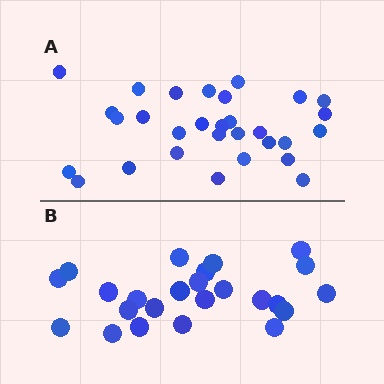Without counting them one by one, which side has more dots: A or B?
Region A (the top region) has more dots.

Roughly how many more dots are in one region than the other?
Region A has about 6 more dots than region B.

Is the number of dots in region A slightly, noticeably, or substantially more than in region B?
Region A has noticeably more, but not dramatically so. The ratio is roughly 1.2 to 1.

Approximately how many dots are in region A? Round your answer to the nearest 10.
About 30 dots.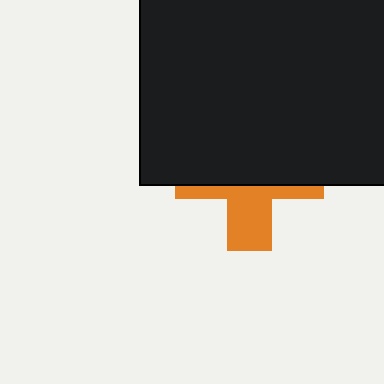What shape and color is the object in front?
The object in front is a black square.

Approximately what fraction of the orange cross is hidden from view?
Roughly 62% of the orange cross is hidden behind the black square.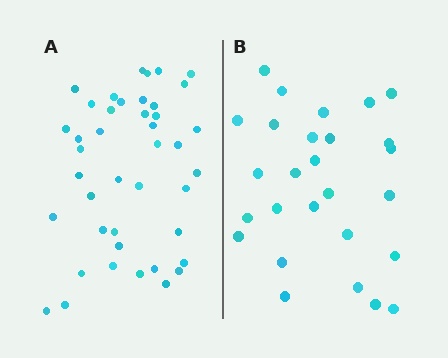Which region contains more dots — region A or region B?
Region A (the left region) has more dots.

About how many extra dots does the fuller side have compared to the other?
Region A has approximately 15 more dots than region B.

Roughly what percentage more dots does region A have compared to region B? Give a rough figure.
About 55% more.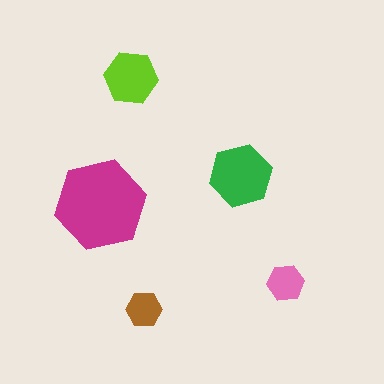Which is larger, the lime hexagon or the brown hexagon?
The lime one.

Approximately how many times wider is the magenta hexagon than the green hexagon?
About 1.5 times wider.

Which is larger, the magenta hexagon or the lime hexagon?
The magenta one.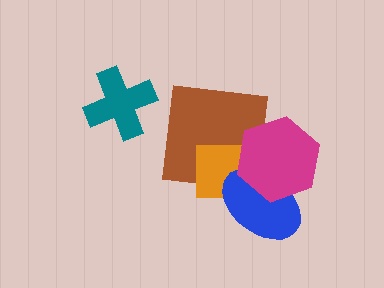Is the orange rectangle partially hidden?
Yes, it is partially covered by another shape.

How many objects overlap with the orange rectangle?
3 objects overlap with the orange rectangle.